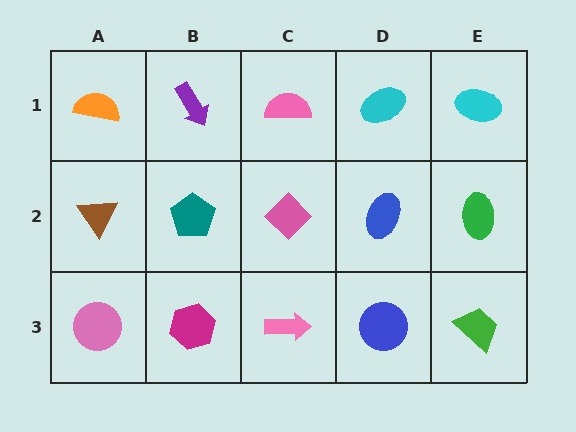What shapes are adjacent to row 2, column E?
A cyan ellipse (row 1, column E), a green trapezoid (row 3, column E), a blue ellipse (row 2, column D).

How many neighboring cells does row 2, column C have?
4.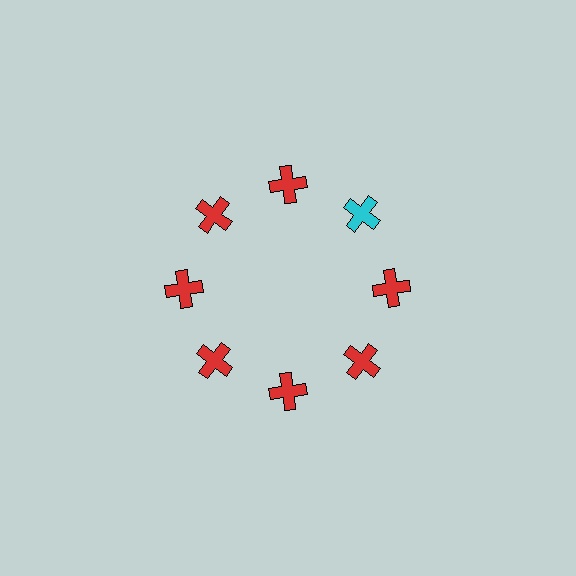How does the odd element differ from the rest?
It has a different color: cyan instead of red.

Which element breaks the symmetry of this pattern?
The cyan cross at roughly the 2 o'clock position breaks the symmetry. All other shapes are red crosses.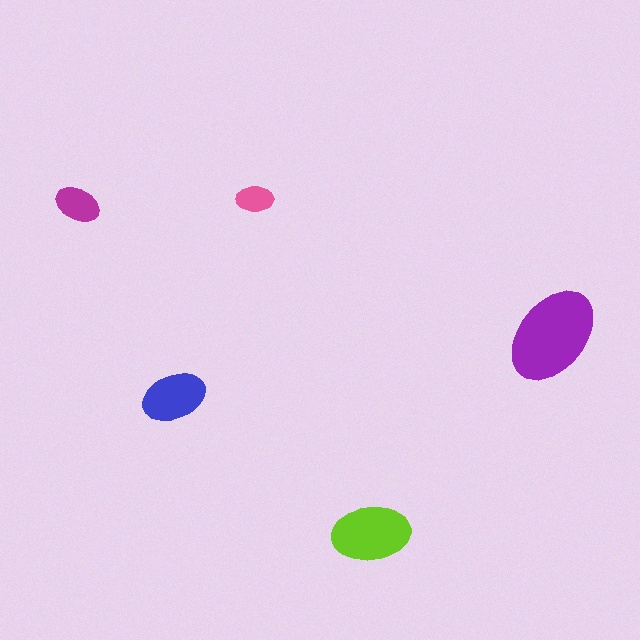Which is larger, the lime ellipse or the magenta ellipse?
The lime one.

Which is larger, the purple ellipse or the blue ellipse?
The purple one.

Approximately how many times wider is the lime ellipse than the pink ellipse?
About 2 times wider.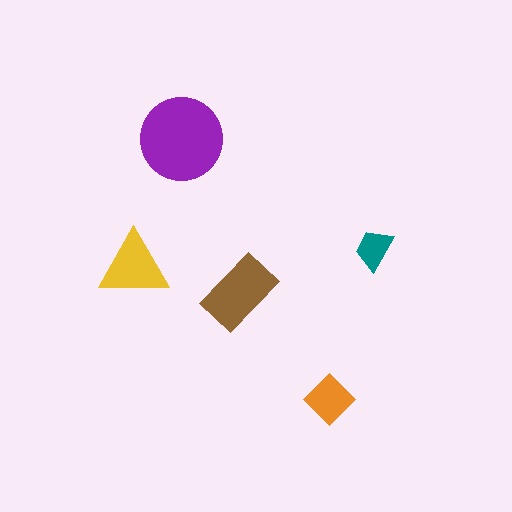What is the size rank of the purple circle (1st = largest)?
1st.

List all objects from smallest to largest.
The teal trapezoid, the orange diamond, the yellow triangle, the brown rectangle, the purple circle.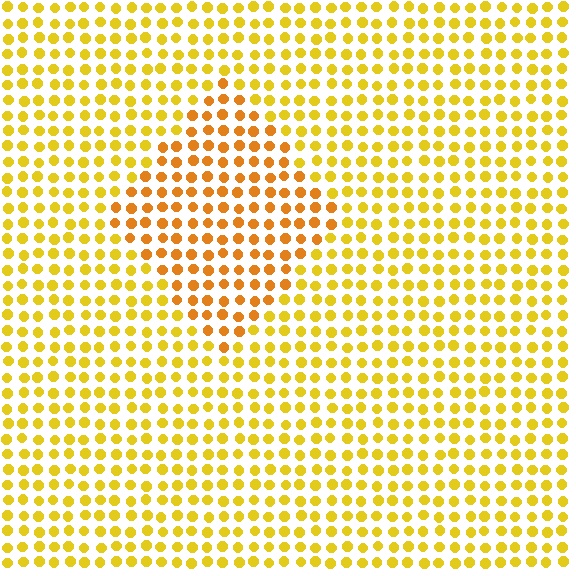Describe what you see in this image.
The image is filled with small yellow elements in a uniform arrangement. A diamond-shaped region is visible where the elements are tinted to a slightly different hue, forming a subtle color boundary.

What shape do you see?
I see a diamond.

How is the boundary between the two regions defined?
The boundary is defined purely by a slight shift in hue (about 23 degrees). Spacing, size, and orientation are identical on both sides.